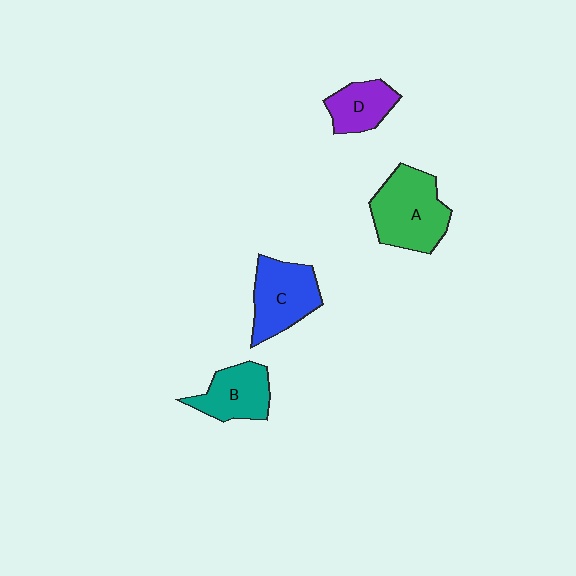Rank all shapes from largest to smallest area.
From largest to smallest: A (green), C (blue), B (teal), D (purple).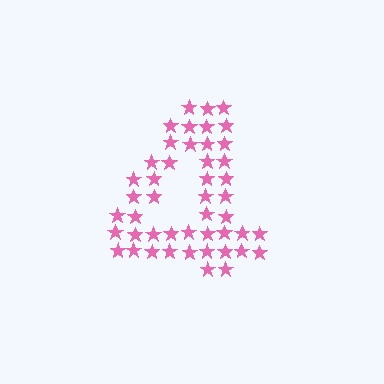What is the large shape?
The large shape is the digit 4.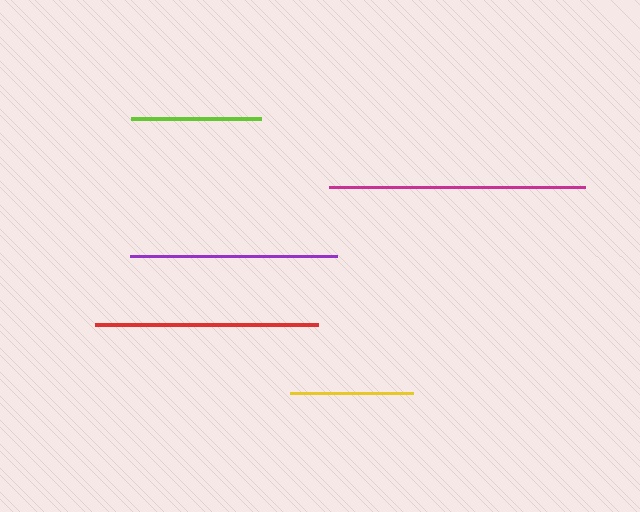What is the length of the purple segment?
The purple segment is approximately 207 pixels long.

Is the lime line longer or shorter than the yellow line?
The lime line is longer than the yellow line.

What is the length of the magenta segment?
The magenta segment is approximately 256 pixels long.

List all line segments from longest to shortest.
From longest to shortest: magenta, red, purple, lime, yellow.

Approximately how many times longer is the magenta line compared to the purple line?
The magenta line is approximately 1.2 times the length of the purple line.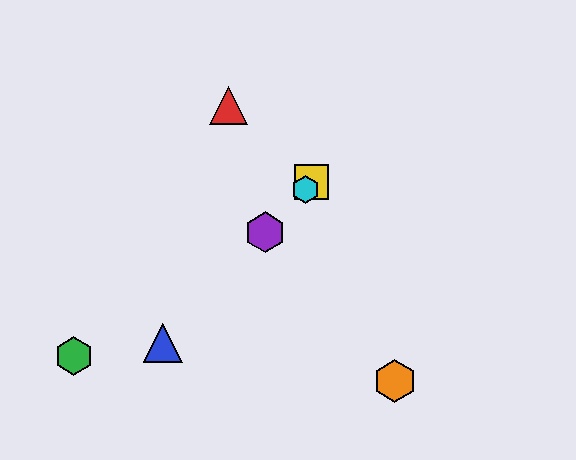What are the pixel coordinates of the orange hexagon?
The orange hexagon is at (395, 381).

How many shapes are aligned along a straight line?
4 shapes (the blue triangle, the yellow square, the purple hexagon, the cyan hexagon) are aligned along a straight line.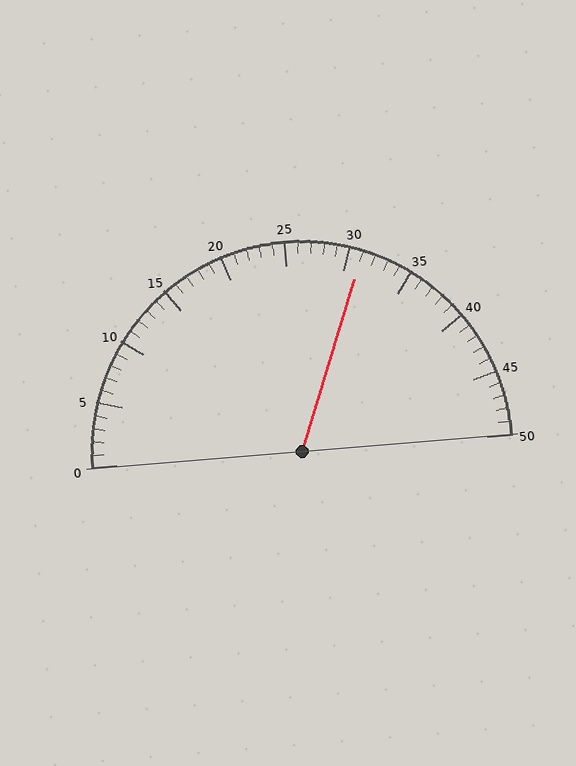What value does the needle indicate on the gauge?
The needle indicates approximately 31.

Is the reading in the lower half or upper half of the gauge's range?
The reading is in the upper half of the range (0 to 50).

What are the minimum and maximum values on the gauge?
The gauge ranges from 0 to 50.